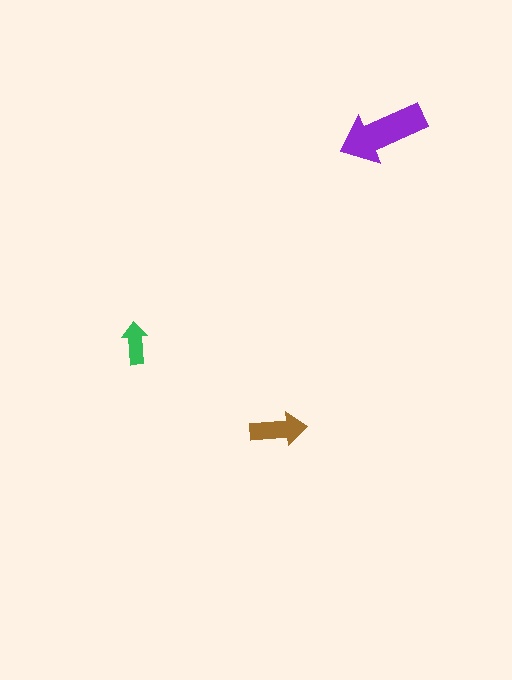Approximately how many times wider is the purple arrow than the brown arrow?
About 1.5 times wider.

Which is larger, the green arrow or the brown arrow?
The brown one.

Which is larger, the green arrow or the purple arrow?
The purple one.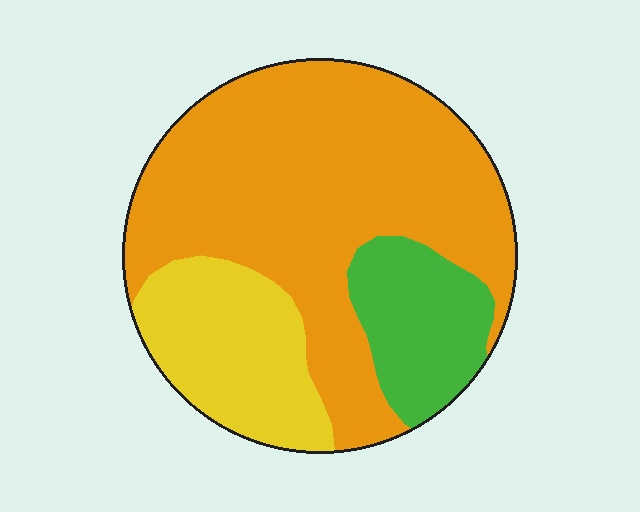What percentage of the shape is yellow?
Yellow covers about 20% of the shape.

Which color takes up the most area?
Orange, at roughly 65%.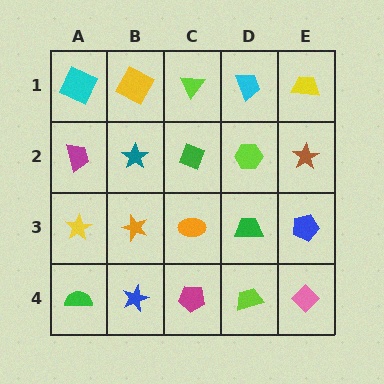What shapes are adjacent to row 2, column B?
A yellow square (row 1, column B), an orange star (row 3, column B), a magenta trapezoid (row 2, column A), a green diamond (row 2, column C).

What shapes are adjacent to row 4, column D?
A green trapezoid (row 3, column D), a magenta pentagon (row 4, column C), a pink diamond (row 4, column E).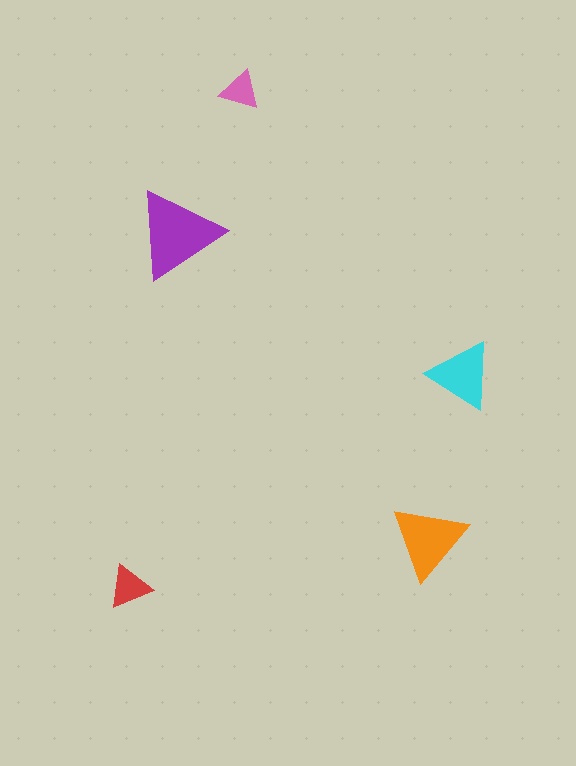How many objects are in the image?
There are 5 objects in the image.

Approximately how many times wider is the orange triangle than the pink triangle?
About 2 times wider.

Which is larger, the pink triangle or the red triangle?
The red one.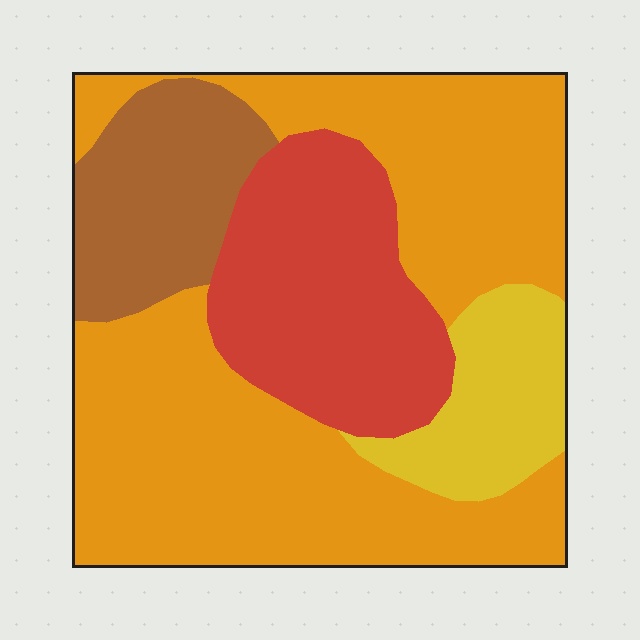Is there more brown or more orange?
Orange.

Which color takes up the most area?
Orange, at roughly 55%.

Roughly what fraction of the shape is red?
Red takes up about one fifth (1/5) of the shape.